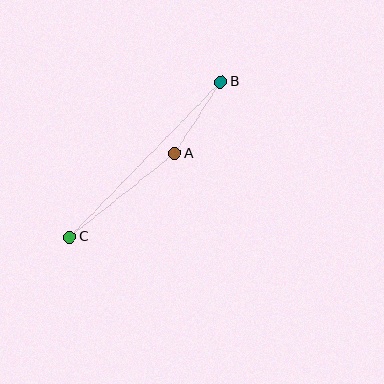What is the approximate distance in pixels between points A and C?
The distance between A and C is approximately 134 pixels.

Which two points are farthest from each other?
Points B and C are farthest from each other.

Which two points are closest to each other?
Points A and B are closest to each other.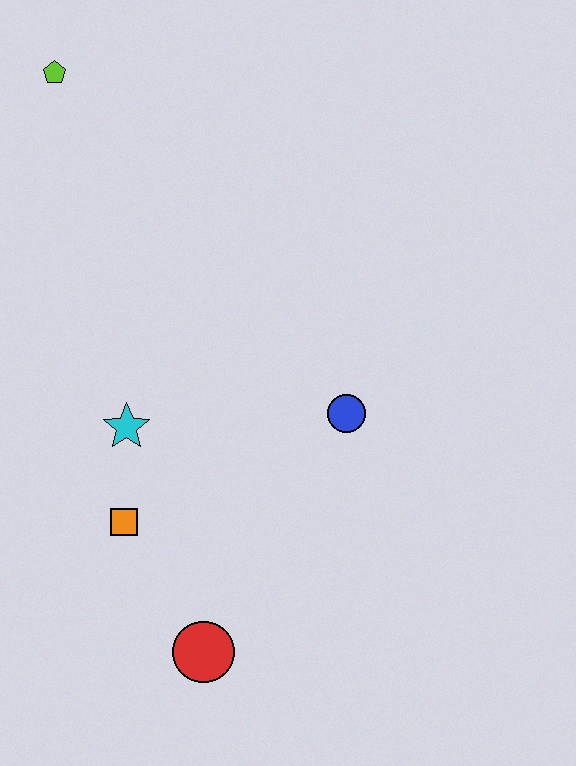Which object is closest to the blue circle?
The cyan star is closest to the blue circle.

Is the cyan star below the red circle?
No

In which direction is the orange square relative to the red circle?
The orange square is above the red circle.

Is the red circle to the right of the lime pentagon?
Yes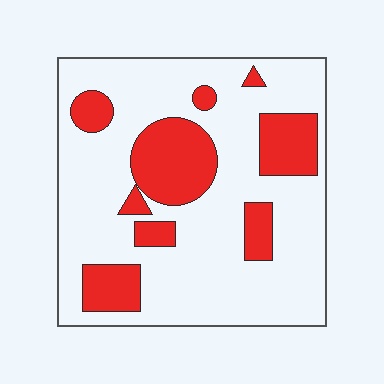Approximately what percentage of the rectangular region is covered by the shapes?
Approximately 25%.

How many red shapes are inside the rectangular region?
9.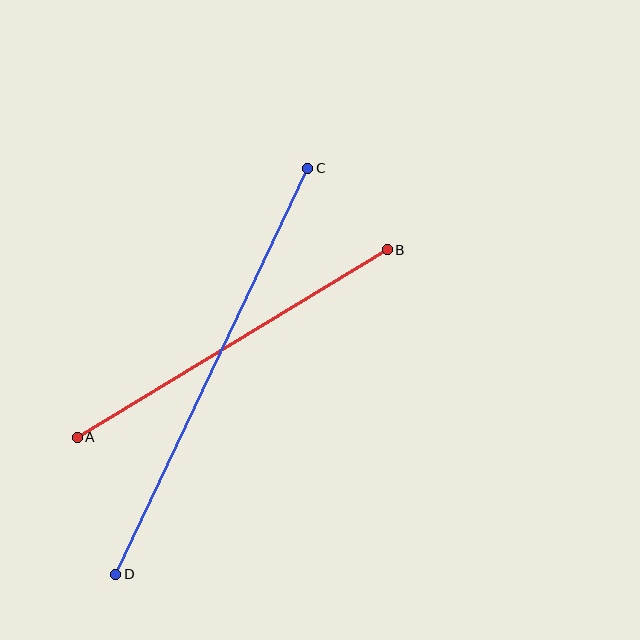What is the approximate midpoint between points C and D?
The midpoint is at approximately (212, 371) pixels.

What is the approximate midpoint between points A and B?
The midpoint is at approximately (232, 344) pixels.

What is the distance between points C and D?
The distance is approximately 449 pixels.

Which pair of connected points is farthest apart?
Points C and D are farthest apart.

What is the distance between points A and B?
The distance is approximately 362 pixels.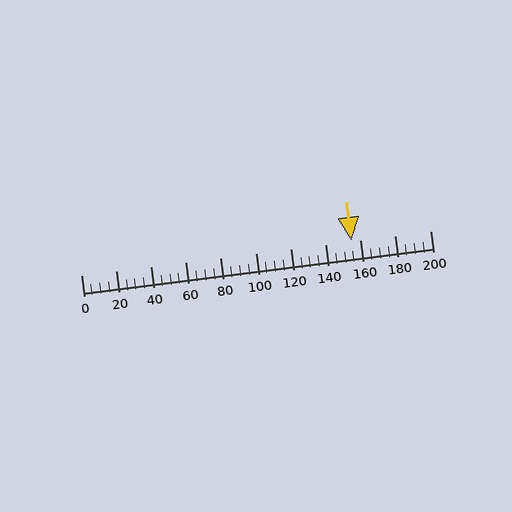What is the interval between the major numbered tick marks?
The major tick marks are spaced 20 units apart.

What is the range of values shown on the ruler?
The ruler shows values from 0 to 200.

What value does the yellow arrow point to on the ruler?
The yellow arrow points to approximately 155.